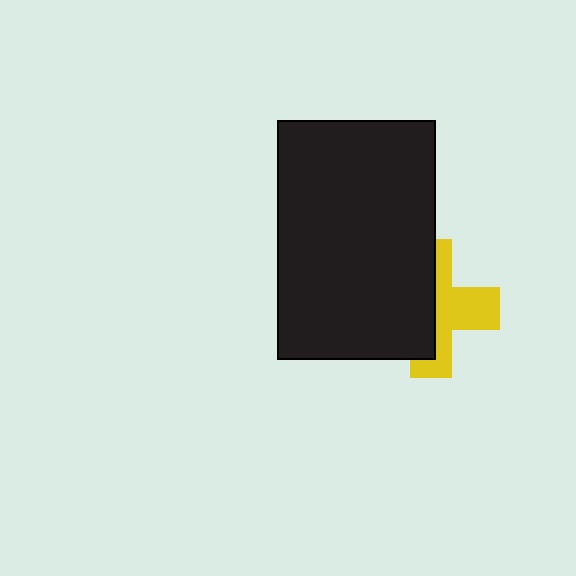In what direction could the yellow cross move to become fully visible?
The yellow cross could move right. That would shift it out from behind the black rectangle entirely.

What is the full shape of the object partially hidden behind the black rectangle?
The partially hidden object is a yellow cross.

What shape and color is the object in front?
The object in front is a black rectangle.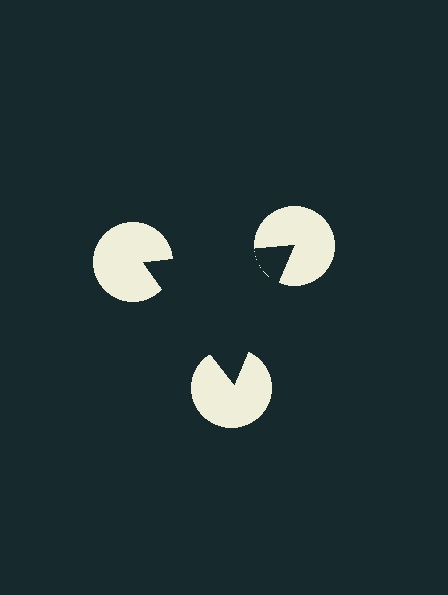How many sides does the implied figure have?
3 sides.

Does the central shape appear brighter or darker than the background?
It typically appears slightly darker than the background, even though no actual brightness change is drawn.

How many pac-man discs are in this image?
There are 3 — one at each vertex of the illusory triangle.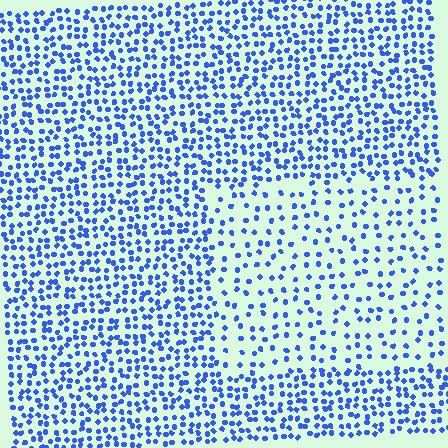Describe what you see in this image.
The image contains small blue elements arranged at two different densities. A rectangle-shaped region is visible where the elements are less densely packed than the surrounding area.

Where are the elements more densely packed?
The elements are more densely packed outside the rectangle boundary.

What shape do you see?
I see a rectangle.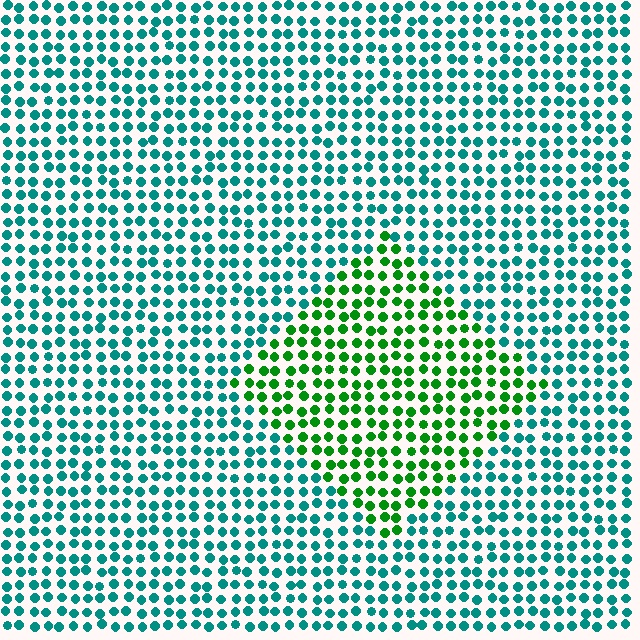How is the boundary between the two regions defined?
The boundary is defined purely by a slight shift in hue (about 49 degrees). Spacing, size, and orientation are identical on both sides.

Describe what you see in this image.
The image is filled with small teal elements in a uniform arrangement. A diamond-shaped region is visible where the elements are tinted to a slightly different hue, forming a subtle color boundary.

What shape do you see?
I see a diamond.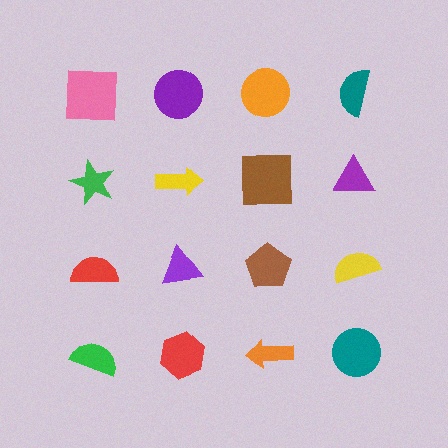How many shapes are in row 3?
4 shapes.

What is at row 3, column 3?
A brown pentagon.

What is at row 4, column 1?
A green semicircle.